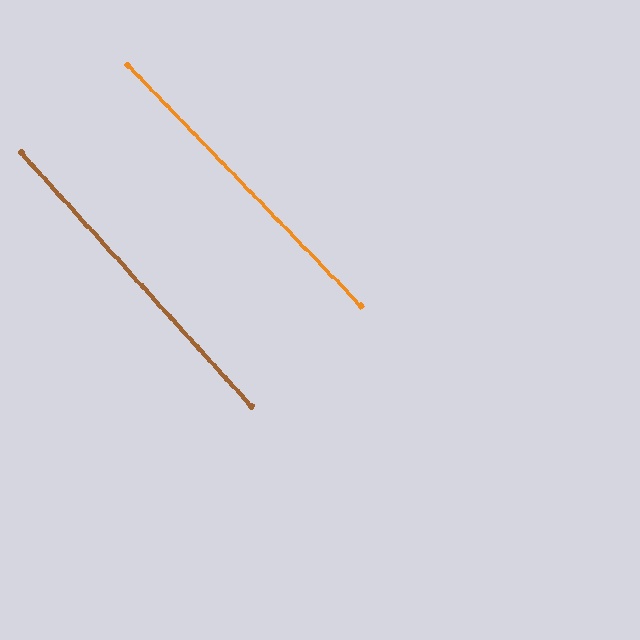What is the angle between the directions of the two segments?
Approximately 2 degrees.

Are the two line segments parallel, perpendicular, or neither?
Parallel — their directions differ by only 2.0°.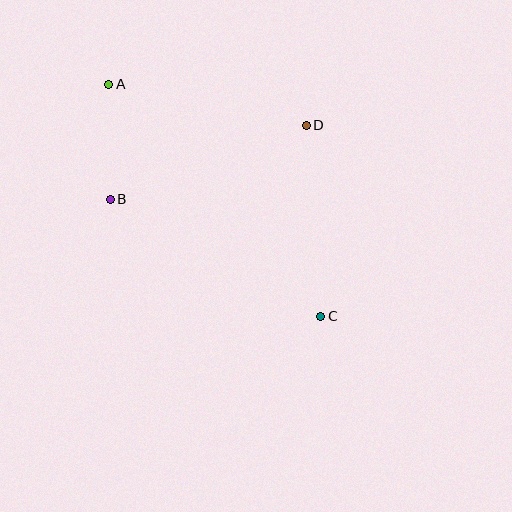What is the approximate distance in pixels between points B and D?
The distance between B and D is approximately 210 pixels.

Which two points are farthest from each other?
Points A and C are farthest from each other.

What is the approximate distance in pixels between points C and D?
The distance between C and D is approximately 192 pixels.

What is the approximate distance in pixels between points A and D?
The distance between A and D is approximately 202 pixels.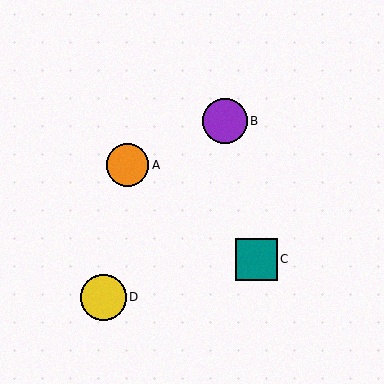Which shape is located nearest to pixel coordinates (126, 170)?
The orange circle (labeled A) at (127, 165) is nearest to that location.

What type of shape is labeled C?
Shape C is a teal square.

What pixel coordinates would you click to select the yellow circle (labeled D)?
Click at (103, 297) to select the yellow circle D.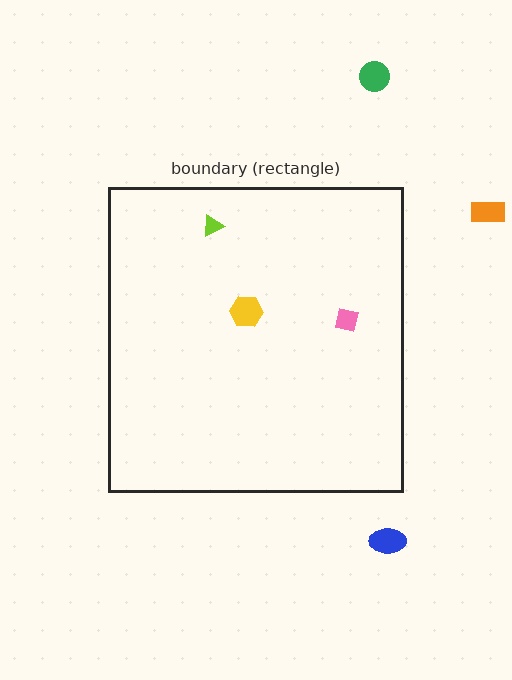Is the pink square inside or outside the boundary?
Inside.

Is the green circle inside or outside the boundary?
Outside.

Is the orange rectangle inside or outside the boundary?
Outside.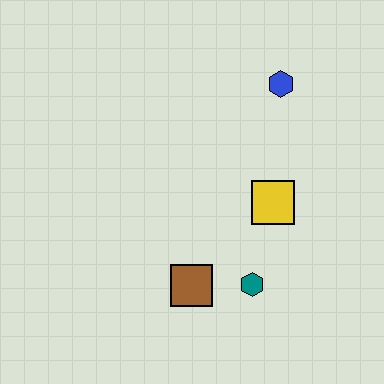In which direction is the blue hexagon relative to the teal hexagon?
The blue hexagon is above the teal hexagon.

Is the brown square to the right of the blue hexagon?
No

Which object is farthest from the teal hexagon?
The blue hexagon is farthest from the teal hexagon.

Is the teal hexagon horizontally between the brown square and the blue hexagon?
Yes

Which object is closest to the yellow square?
The teal hexagon is closest to the yellow square.